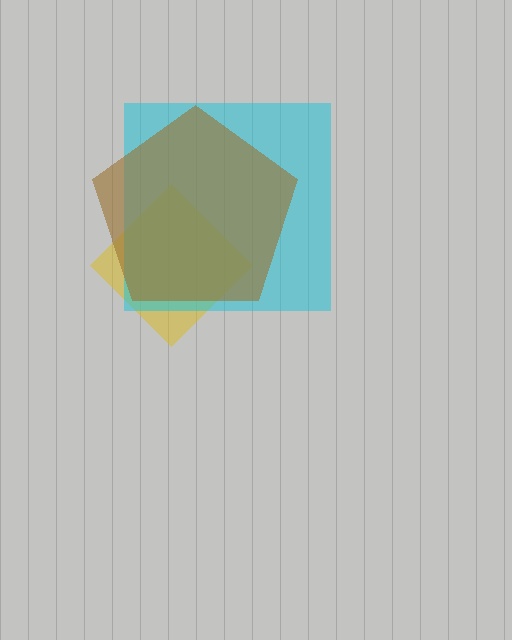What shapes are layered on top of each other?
The layered shapes are: a yellow diamond, a cyan square, a brown pentagon.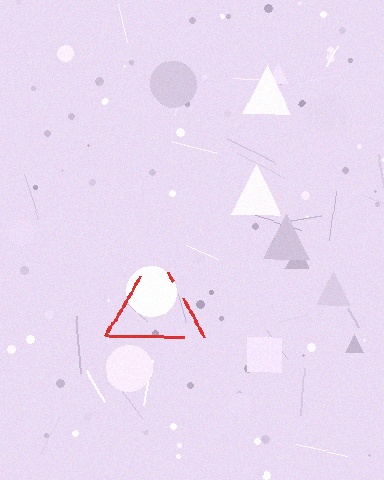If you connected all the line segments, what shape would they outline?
They would outline a triangle.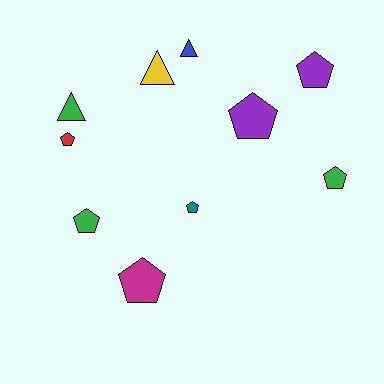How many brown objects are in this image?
There are no brown objects.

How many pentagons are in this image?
There are 7 pentagons.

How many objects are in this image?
There are 10 objects.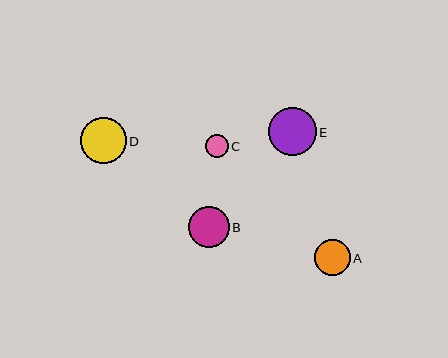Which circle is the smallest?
Circle C is the smallest with a size of approximately 23 pixels.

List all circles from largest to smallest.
From largest to smallest: E, D, B, A, C.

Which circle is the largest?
Circle E is the largest with a size of approximately 48 pixels.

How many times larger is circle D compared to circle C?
Circle D is approximately 2.0 times the size of circle C.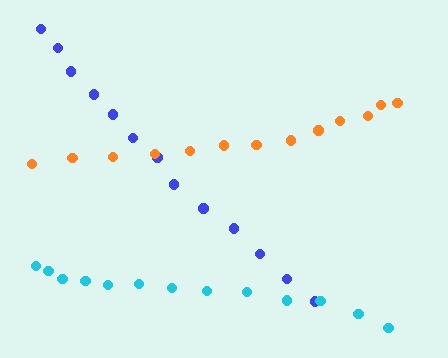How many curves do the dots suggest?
There are 3 distinct paths.